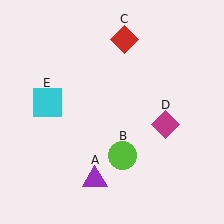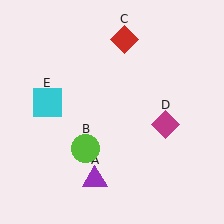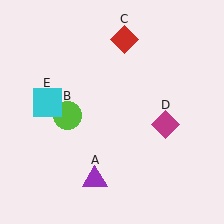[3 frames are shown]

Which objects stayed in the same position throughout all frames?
Purple triangle (object A) and red diamond (object C) and magenta diamond (object D) and cyan square (object E) remained stationary.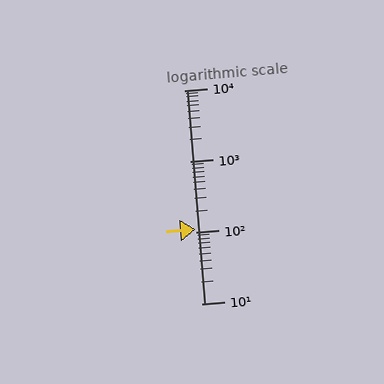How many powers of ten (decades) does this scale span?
The scale spans 3 decades, from 10 to 10000.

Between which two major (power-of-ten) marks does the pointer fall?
The pointer is between 100 and 1000.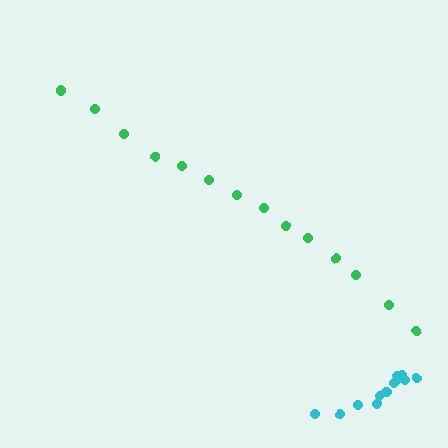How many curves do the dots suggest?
There are 2 distinct paths.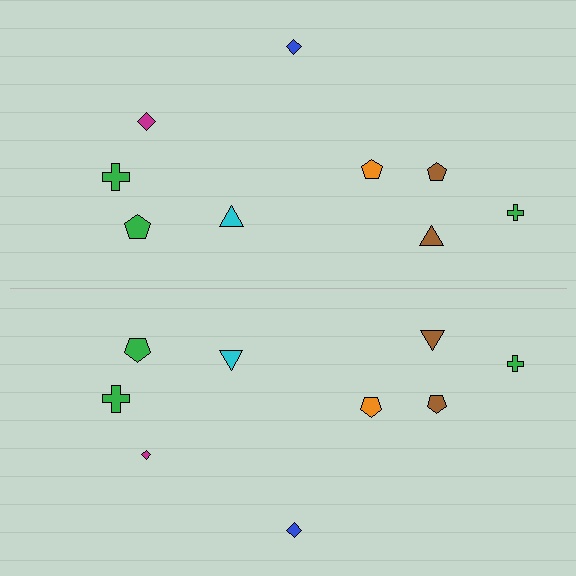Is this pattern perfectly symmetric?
No, the pattern is not perfectly symmetric. The magenta diamond on the bottom side has a different size than its mirror counterpart.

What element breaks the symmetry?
The magenta diamond on the bottom side has a different size than its mirror counterpart.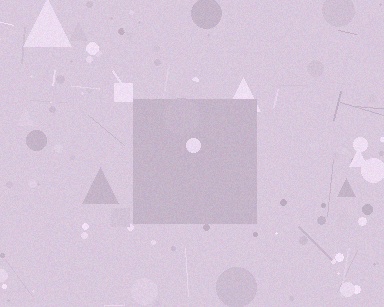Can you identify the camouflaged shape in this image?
The camouflaged shape is a square.